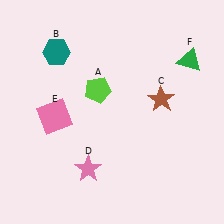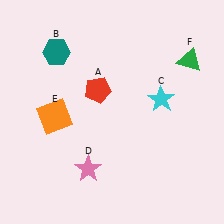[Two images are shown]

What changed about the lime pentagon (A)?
In Image 1, A is lime. In Image 2, it changed to red.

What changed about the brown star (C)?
In Image 1, C is brown. In Image 2, it changed to cyan.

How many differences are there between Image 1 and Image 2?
There are 3 differences between the two images.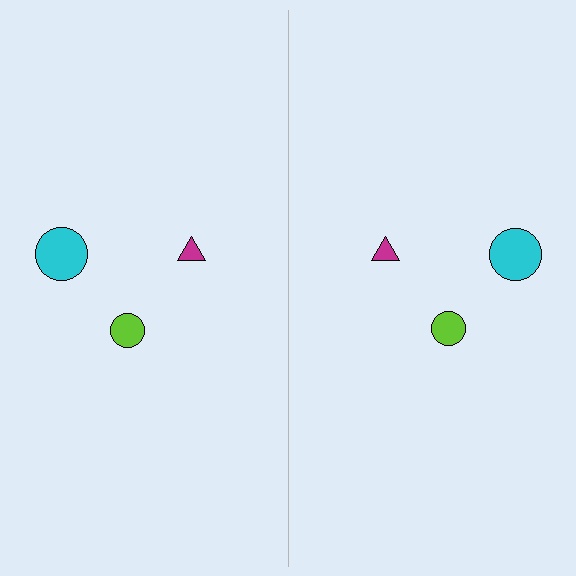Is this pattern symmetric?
Yes, this pattern has bilateral (reflection) symmetry.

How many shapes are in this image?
There are 6 shapes in this image.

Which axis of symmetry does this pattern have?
The pattern has a vertical axis of symmetry running through the center of the image.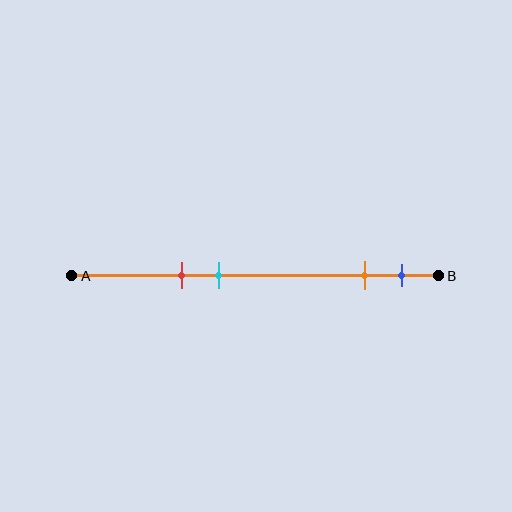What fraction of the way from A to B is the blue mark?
The blue mark is approximately 90% (0.9) of the way from A to B.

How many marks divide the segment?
There are 4 marks dividing the segment.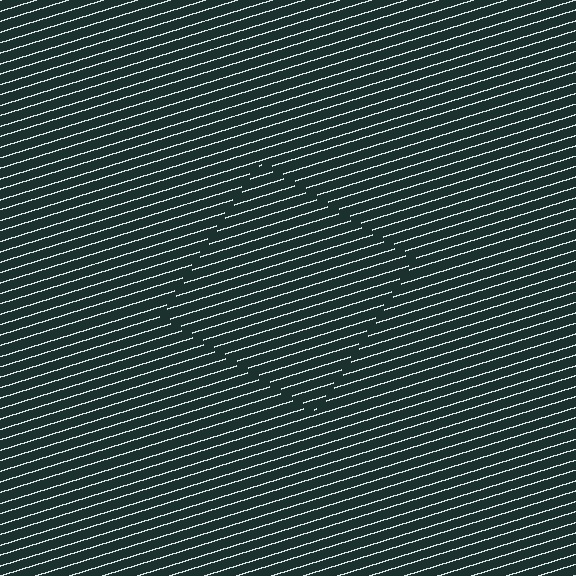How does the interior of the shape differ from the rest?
The interior of the shape contains the same grating, shifted by half a period — the contour is defined by the phase discontinuity where line-ends from the inner and outer gratings abut.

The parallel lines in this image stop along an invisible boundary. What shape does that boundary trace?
An illusory square. The interior of the shape contains the same grating, shifted by half a period — the contour is defined by the phase discontinuity where line-ends from the inner and outer gratings abut.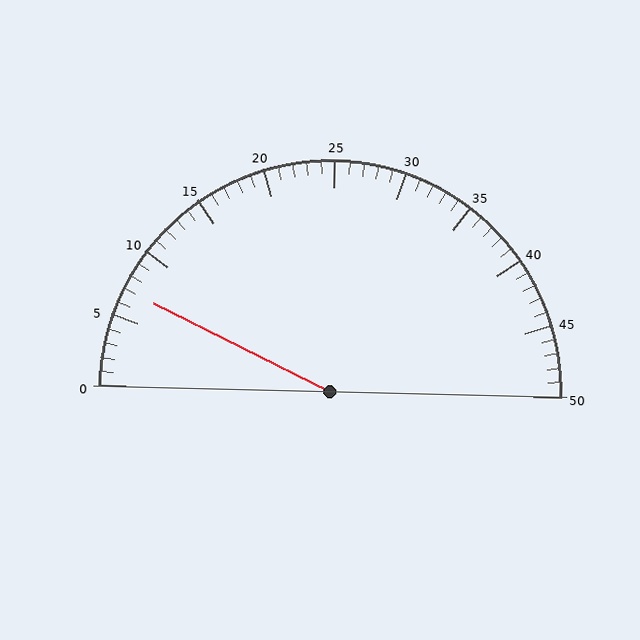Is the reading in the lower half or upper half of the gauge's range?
The reading is in the lower half of the range (0 to 50).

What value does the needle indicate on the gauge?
The needle indicates approximately 7.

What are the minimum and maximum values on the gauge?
The gauge ranges from 0 to 50.